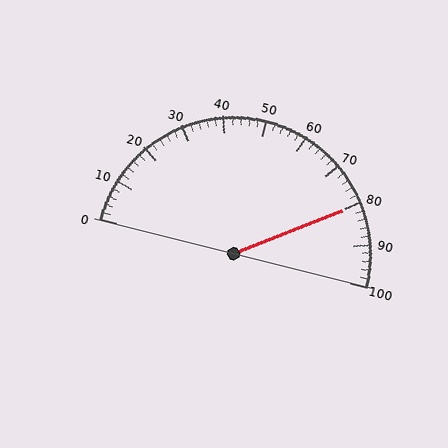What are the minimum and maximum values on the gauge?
The gauge ranges from 0 to 100.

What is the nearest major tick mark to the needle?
The nearest major tick mark is 80.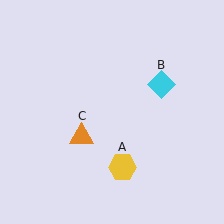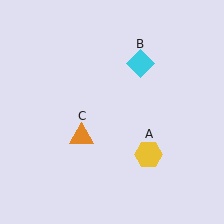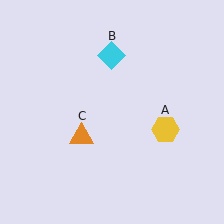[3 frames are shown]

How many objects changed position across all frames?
2 objects changed position: yellow hexagon (object A), cyan diamond (object B).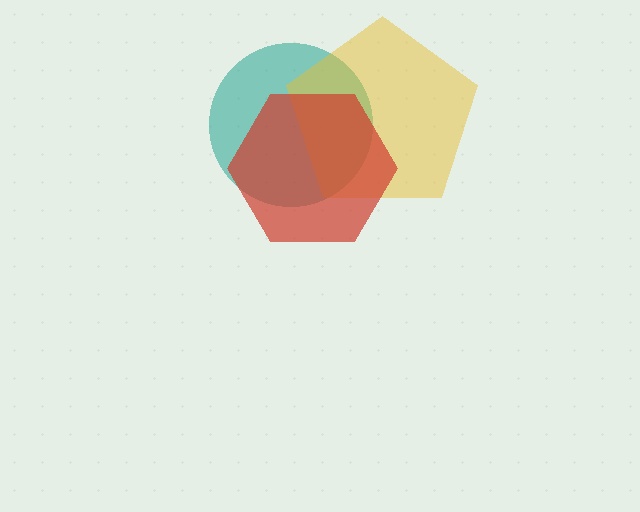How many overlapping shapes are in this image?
There are 3 overlapping shapes in the image.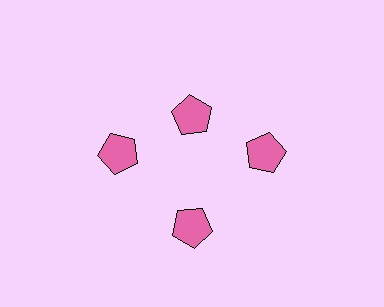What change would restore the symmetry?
The symmetry would be restored by moving it outward, back onto the ring so that all 4 pentagons sit at equal angles and equal distance from the center.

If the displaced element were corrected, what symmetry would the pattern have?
It would have 4-fold rotational symmetry — the pattern would map onto itself every 90 degrees.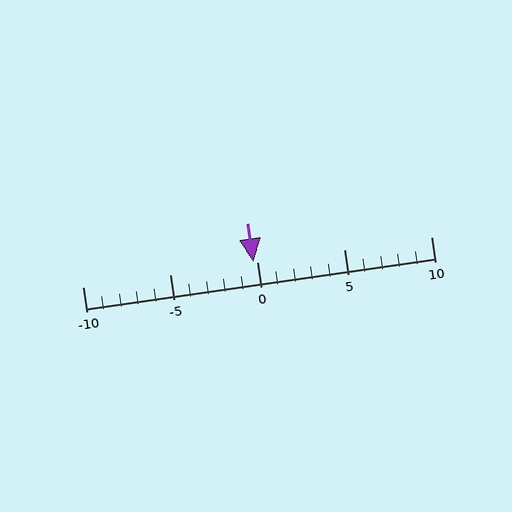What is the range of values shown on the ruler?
The ruler shows values from -10 to 10.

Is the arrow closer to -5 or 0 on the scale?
The arrow is closer to 0.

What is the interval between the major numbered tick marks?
The major tick marks are spaced 5 units apart.